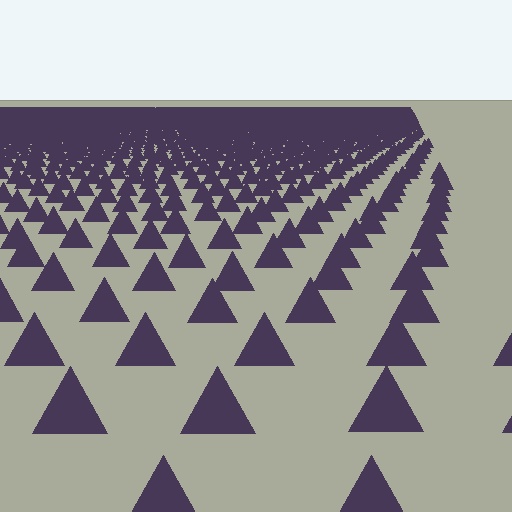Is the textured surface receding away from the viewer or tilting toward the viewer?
The surface is receding away from the viewer. Texture elements get smaller and denser toward the top.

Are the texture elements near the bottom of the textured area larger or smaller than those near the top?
Larger. Near the bottom, elements are closer to the viewer and appear at a bigger on-screen size.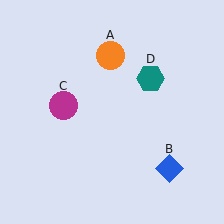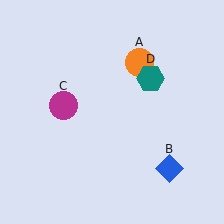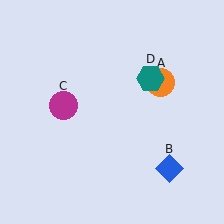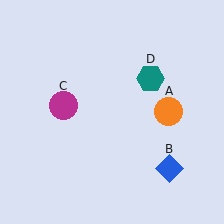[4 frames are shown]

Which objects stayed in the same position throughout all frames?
Blue diamond (object B) and magenta circle (object C) and teal hexagon (object D) remained stationary.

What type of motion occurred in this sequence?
The orange circle (object A) rotated clockwise around the center of the scene.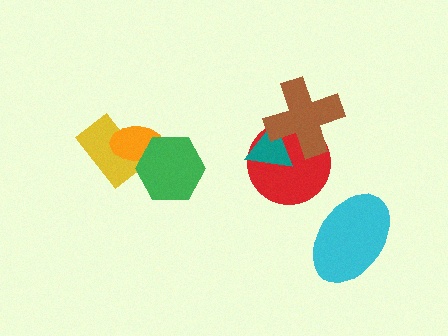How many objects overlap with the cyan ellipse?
0 objects overlap with the cyan ellipse.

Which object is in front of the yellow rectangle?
The orange ellipse is in front of the yellow rectangle.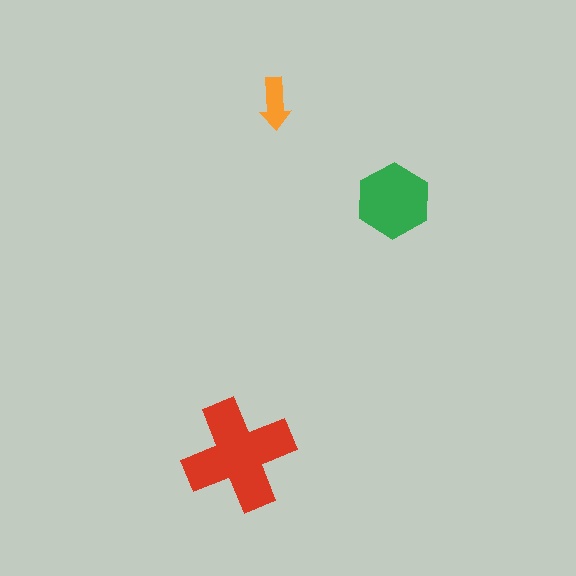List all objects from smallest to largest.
The orange arrow, the green hexagon, the red cross.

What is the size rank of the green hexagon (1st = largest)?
2nd.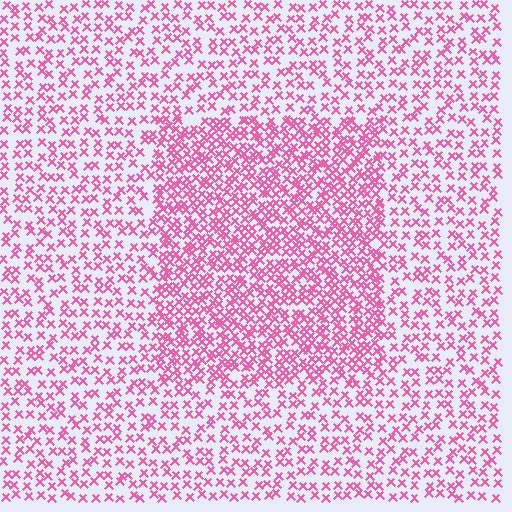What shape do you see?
I see a rectangle.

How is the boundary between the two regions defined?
The boundary is defined by a change in element density (approximately 1.9x ratio). All elements are the same color, size, and shape.